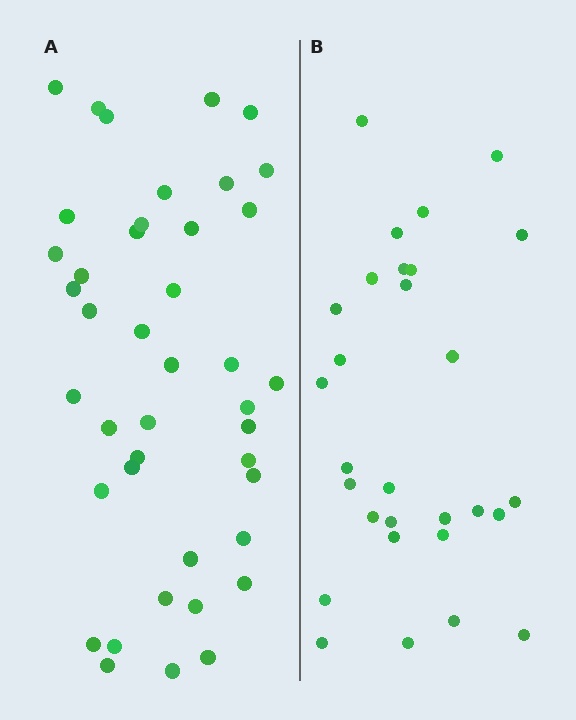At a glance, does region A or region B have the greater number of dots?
Region A (the left region) has more dots.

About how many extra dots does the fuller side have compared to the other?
Region A has approximately 15 more dots than region B.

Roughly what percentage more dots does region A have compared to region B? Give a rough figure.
About 45% more.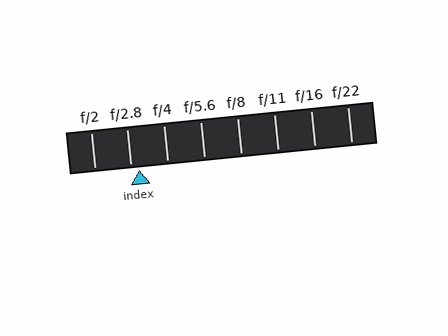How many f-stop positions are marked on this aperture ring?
There are 8 f-stop positions marked.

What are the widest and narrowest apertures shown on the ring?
The widest aperture shown is f/2 and the narrowest is f/22.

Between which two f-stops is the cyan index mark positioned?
The index mark is between f/2.8 and f/4.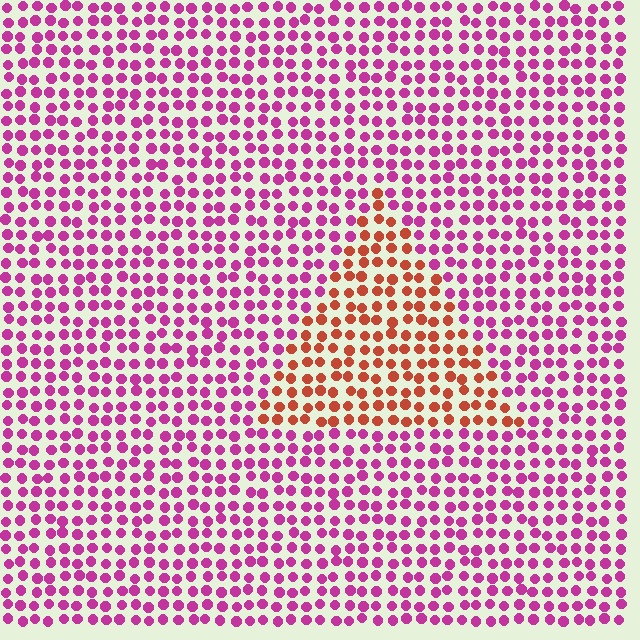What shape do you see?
I see a triangle.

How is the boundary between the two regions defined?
The boundary is defined purely by a slight shift in hue (about 53 degrees). Spacing, size, and orientation are identical on both sides.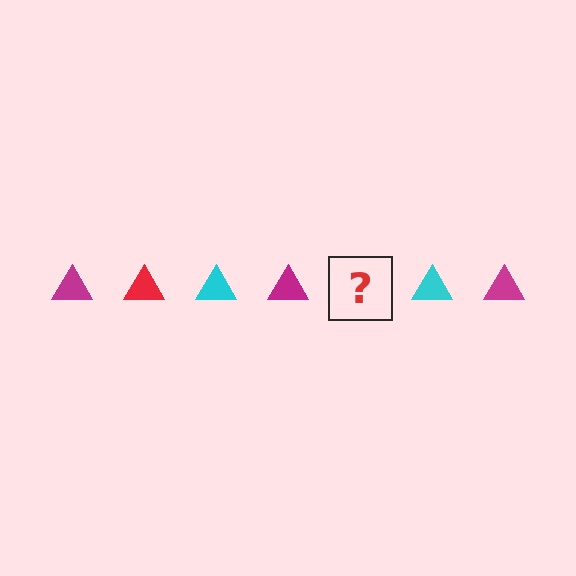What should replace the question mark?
The question mark should be replaced with a red triangle.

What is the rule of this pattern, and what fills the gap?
The rule is that the pattern cycles through magenta, red, cyan triangles. The gap should be filled with a red triangle.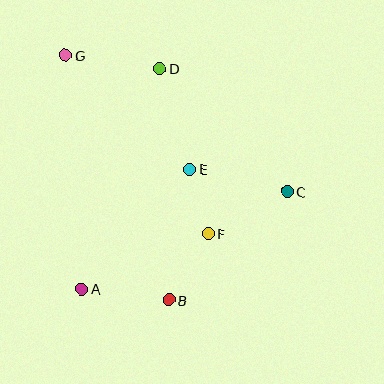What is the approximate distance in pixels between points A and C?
The distance between A and C is approximately 227 pixels.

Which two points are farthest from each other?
Points B and G are farthest from each other.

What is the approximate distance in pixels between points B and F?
The distance between B and F is approximately 77 pixels.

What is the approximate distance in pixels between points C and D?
The distance between C and D is approximately 177 pixels.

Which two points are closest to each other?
Points E and F are closest to each other.